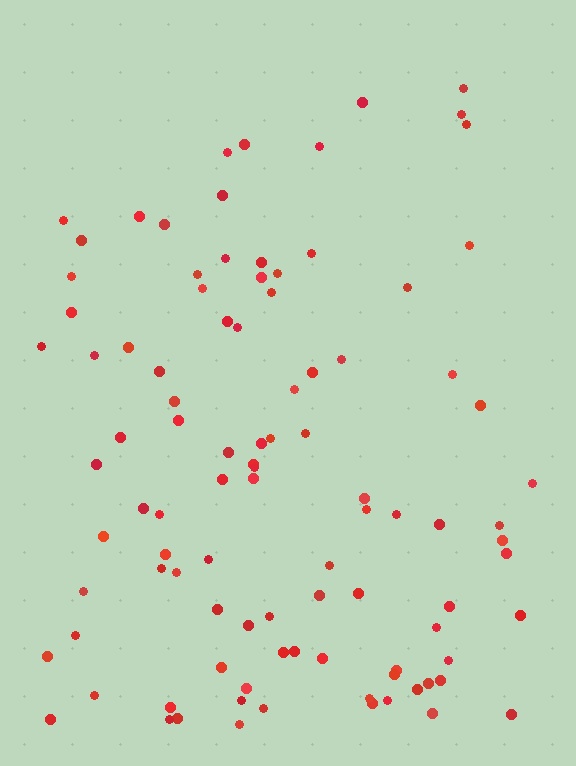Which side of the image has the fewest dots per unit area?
The top.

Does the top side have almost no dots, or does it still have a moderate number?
Still a moderate number, just noticeably fewer than the bottom.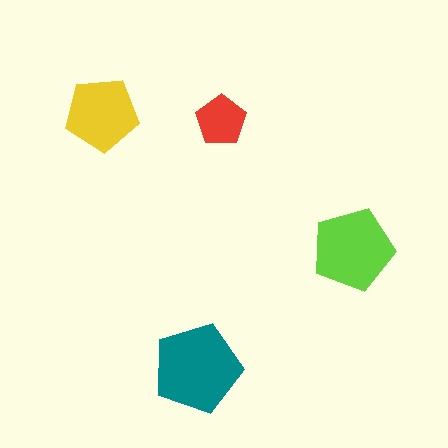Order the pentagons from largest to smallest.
the teal one, the lime one, the yellow one, the red one.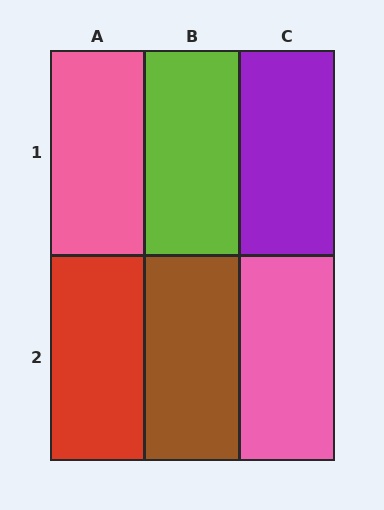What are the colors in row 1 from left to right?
Pink, lime, purple.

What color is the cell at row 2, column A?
Red.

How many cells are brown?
1 cell is brown.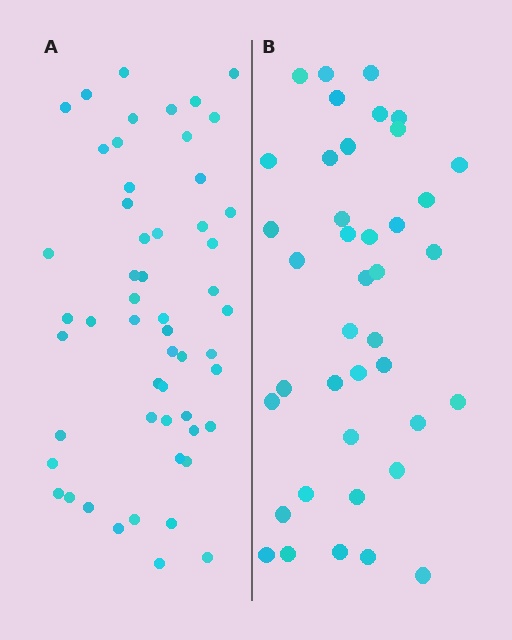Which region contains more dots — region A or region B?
Region A (the left region) has more dots.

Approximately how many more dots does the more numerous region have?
Region A has approximately 15 more dots than region B.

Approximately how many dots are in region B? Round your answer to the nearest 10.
About 40 dots.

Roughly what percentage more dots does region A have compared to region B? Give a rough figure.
About 35% more.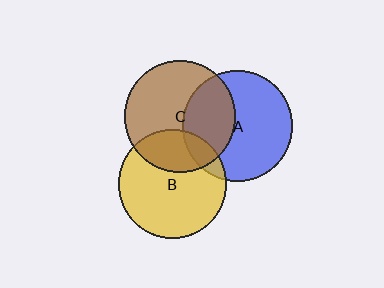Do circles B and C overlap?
Yes.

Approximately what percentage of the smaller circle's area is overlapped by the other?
Approximately 25%.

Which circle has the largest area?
Circle C (brown).